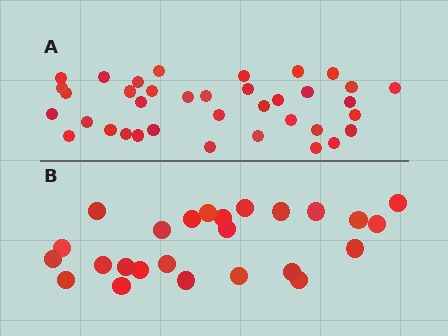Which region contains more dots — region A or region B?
Region A (the top region) has more dots.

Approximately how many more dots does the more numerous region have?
Region A has roughly 12 or so more dots than region B.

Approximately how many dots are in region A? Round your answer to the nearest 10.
About 40 dots. (The exact count is 37, which rounds to 40.)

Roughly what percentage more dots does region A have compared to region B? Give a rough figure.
About 50% more.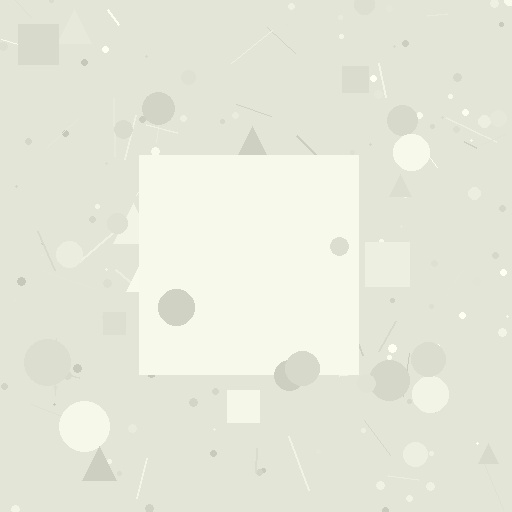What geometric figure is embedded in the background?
A square is embedded in the background.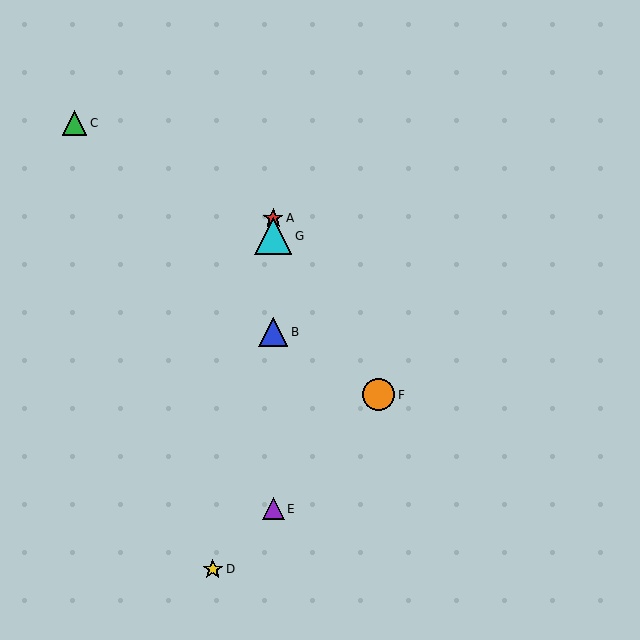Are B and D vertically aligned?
No, B is at x≈273 and D is at x≈213.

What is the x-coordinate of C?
Object C is at x≈75.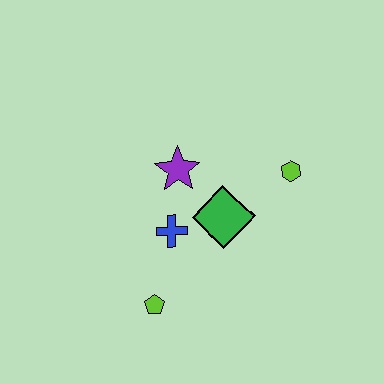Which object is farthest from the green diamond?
The lime pentagon is farthest from the green diamond.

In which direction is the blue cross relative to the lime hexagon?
The blue cross is to the left of the lime hexagon.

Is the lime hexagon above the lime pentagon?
Yes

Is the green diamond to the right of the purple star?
Yes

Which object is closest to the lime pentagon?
The blue cross is closest to the lime pentagon.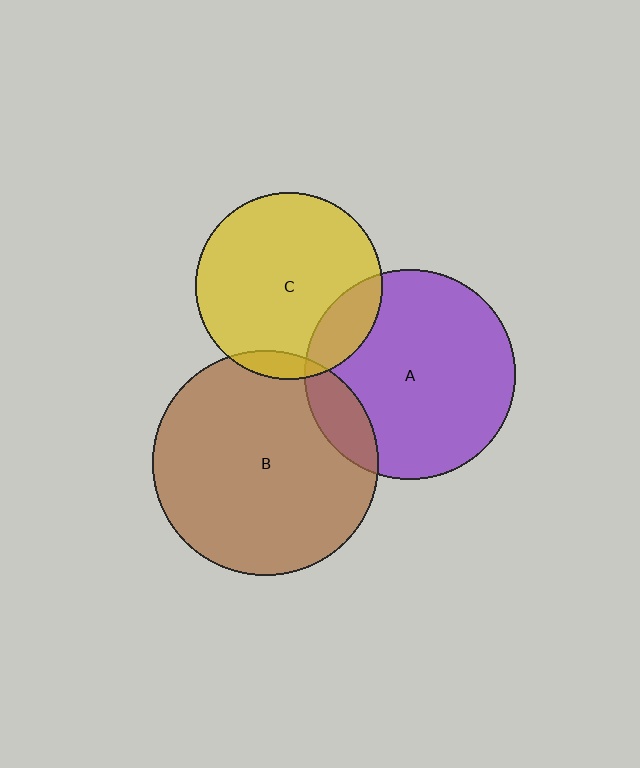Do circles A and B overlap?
Yes.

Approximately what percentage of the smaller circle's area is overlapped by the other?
Approximately 15%.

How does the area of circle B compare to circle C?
Approximately 1.5 times.